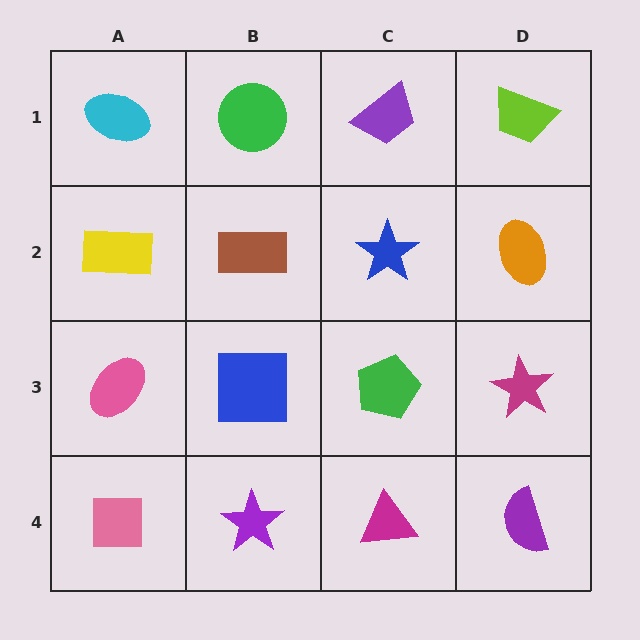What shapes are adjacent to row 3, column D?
An orange ellipse (row 2, column D), a purple semicircle (row 4, column D), a green pentagon (row 3, column C).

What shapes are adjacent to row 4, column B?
A blue square (row 3, column B), a pink square (row 4, column A), a magenta triangle (row 4, column C).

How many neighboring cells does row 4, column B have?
3.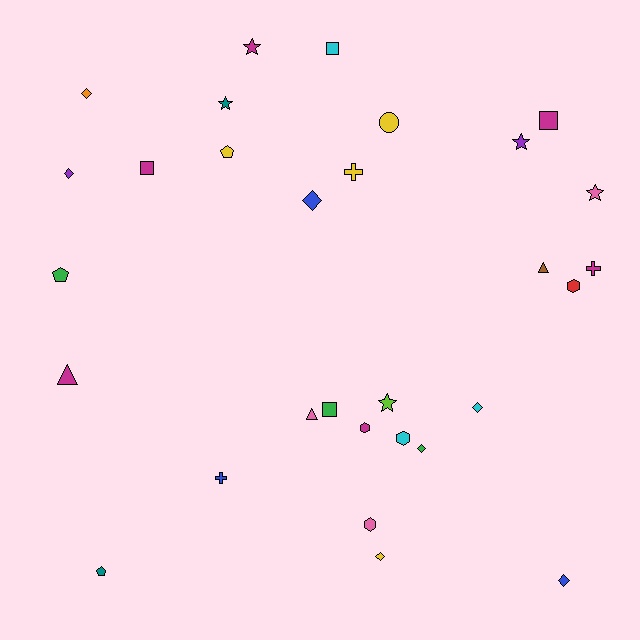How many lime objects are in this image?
There is 1 lime object.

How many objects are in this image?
There are 30 objects.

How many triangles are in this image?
There are 3 triangles.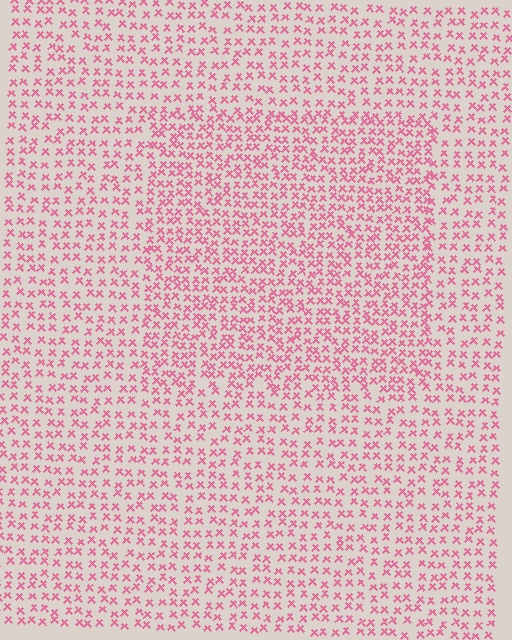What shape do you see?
I see a rectangle.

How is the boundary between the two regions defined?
The boundary is defined by a change in element density (approximately 1.5x ratio). All elements are the same color, size, and shape.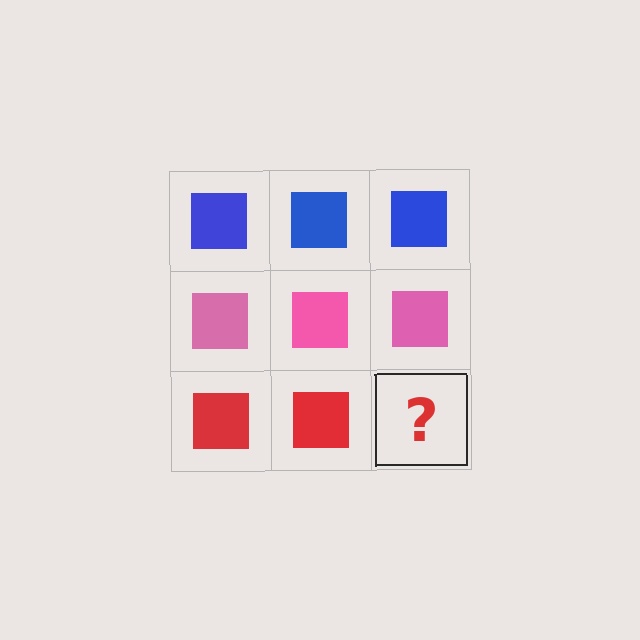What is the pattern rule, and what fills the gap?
The rule is that each row has a consistent color. The gap should be filled with a red square.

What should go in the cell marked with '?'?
The missing cell should contain a red square.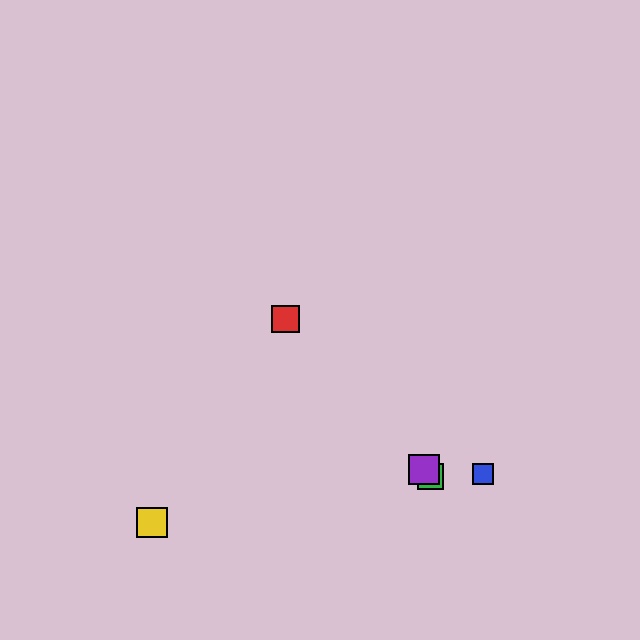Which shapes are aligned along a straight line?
The red square, the green square, the purple square are aligned along a straight line.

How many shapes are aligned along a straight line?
3 shapes (the red square, the green square, the purple square) are aligned along a straight line.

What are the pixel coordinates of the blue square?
The blue square is at (483, 474).